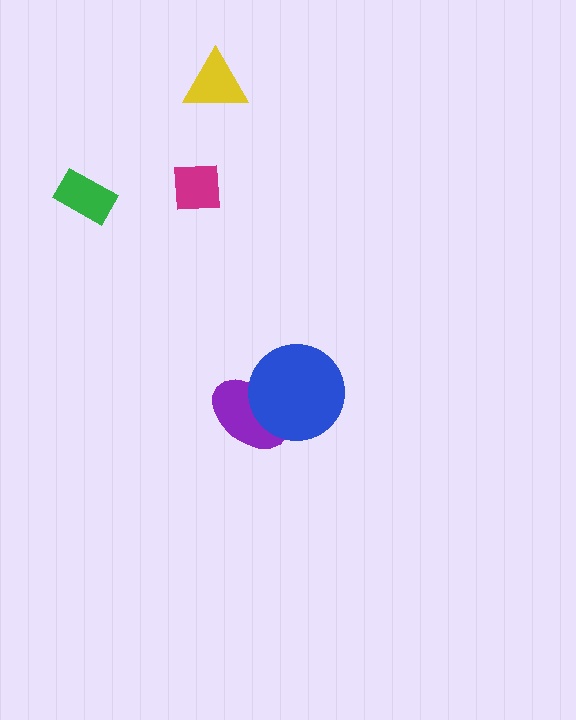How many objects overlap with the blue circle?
1 object overlaps with the blue circle.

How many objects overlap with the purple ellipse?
1 object overlaps with the purple ellipse.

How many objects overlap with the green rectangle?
0 objects overlap with the green rectangle.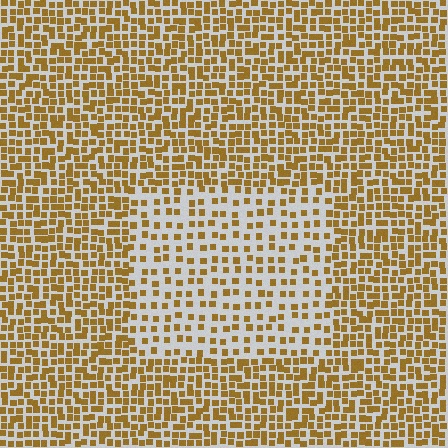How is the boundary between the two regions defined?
The boundary is defined by a change in element density (approximately 2.0x ratio). All elements are the same color, size, and shape.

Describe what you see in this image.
The image contains small brown elements arranged at two different densities. A rectangle-shaped region is visible where the elements are less densely packed than the surrounding area.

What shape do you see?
I see a rectangle.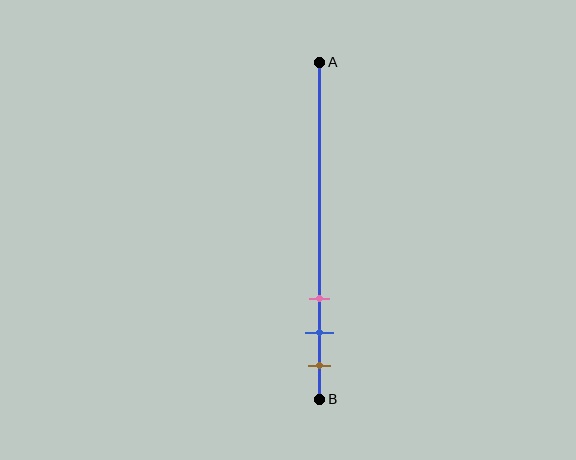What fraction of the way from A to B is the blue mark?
The blue mark is approximately 80% (0.8) of the way from A to B.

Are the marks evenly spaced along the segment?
Yes, the marks are approximately evenly spaced.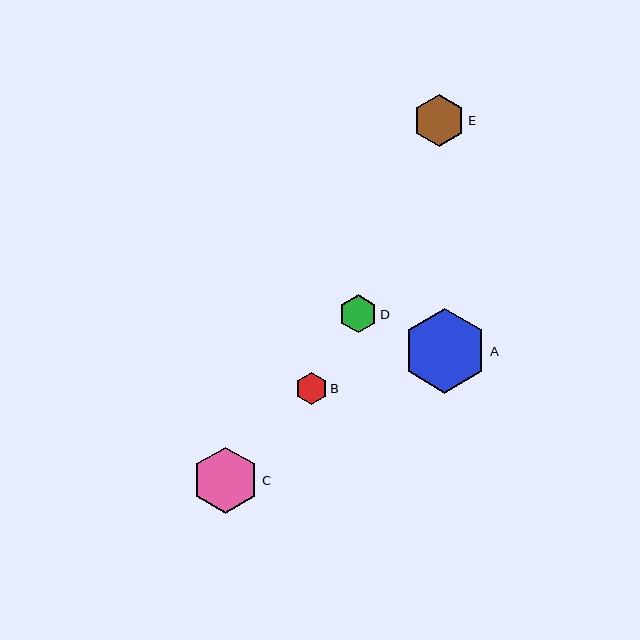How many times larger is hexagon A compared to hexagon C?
Hexagon A is approximately 1.3 times the size of hexagon C.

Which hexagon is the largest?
Hexagon A is the largest with a size of approximately 84 pixels.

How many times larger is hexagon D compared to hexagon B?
Hexagon D is approximately 1.2 times the size of hexagon B.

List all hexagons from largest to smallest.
From largest to smallest: A, C, E, D, B.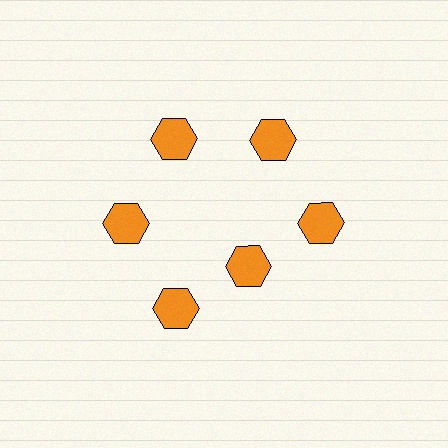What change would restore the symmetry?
The symmetry would be restored by moving it outward, back onto the ring so that all 6 hexagons sit at equal angles and equal distance from the center.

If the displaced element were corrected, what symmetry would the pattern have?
It would have 6-fold rotational symmetry — the pattern would map onto itself every 60 degrees.